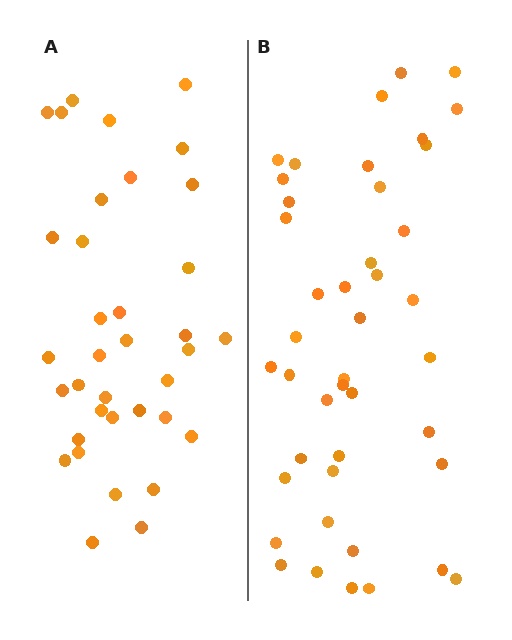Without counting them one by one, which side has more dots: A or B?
Region B (the right region) has more dots.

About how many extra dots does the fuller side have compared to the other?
Region B has roughly 8 or so more dots than region A.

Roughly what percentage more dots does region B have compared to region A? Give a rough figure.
About 20% more.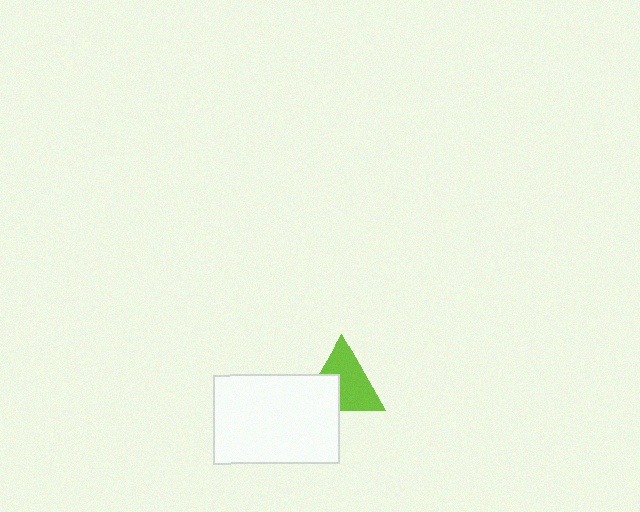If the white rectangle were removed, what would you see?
You would see the complete lime triangle.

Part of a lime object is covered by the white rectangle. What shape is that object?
It is a triangle.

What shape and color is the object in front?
The object in front is a white rectangle.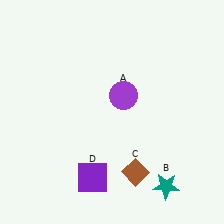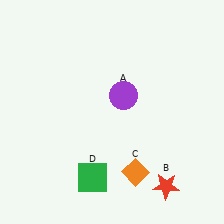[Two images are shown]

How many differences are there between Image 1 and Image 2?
There are 3 differences between the two images.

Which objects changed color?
B changed from teal to red. C changed from brown to orange. D changed from purple to green.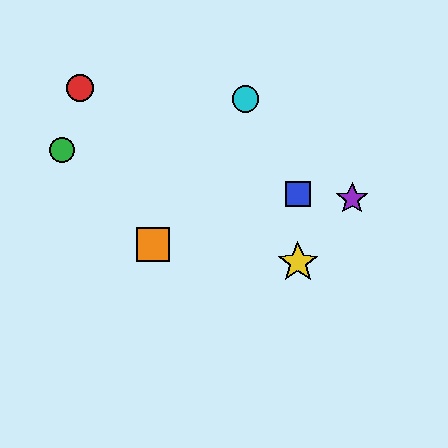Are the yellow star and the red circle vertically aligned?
No, the yellow star is at x≈298 and the red circle is at x≈80.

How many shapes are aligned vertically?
2 shapes (the blue square, the yellow star) are aligned vertically.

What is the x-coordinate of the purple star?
The purple star is at x≈352.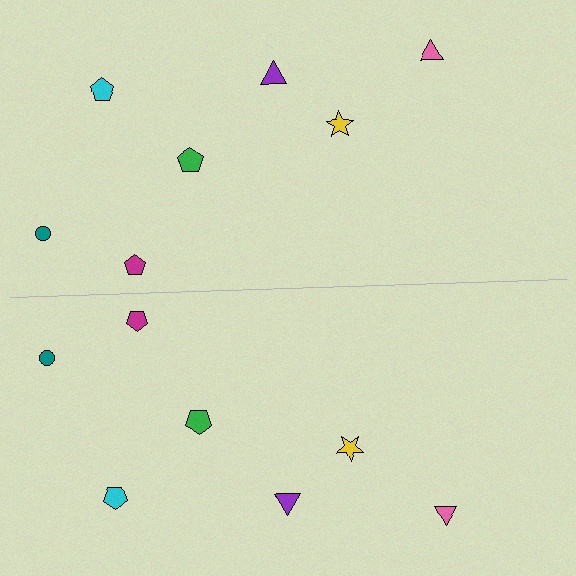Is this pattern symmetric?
Yes, this pattern has bilateral (reflection) symmetry.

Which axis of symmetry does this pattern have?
The pattern has a horizontal axis of symmetry running through the center of the image.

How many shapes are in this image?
There are 14 shapes in this image.